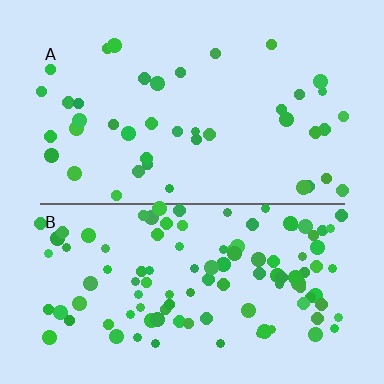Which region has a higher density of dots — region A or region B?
B (the bottom).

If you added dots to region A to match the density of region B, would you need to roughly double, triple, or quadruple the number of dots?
Approximately triple.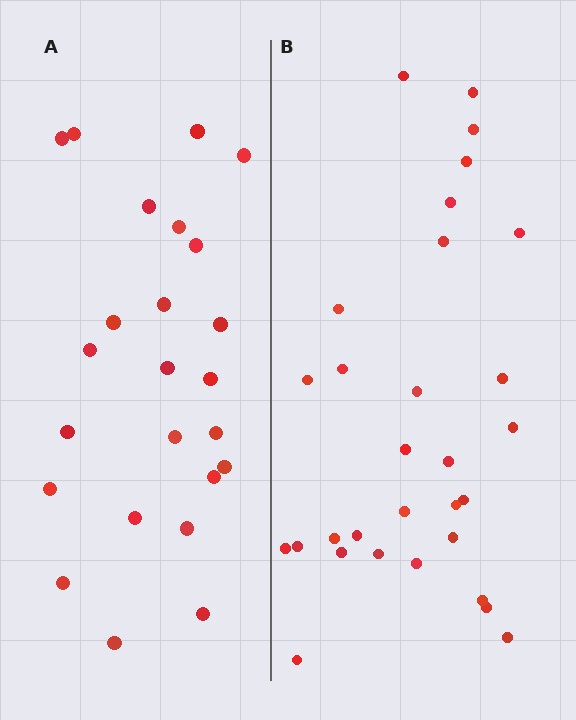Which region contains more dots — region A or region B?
Region B (the right region) has more dots.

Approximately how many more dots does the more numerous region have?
Region B has about 6 more dots than region A.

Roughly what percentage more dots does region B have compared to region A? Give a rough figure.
About 25% more.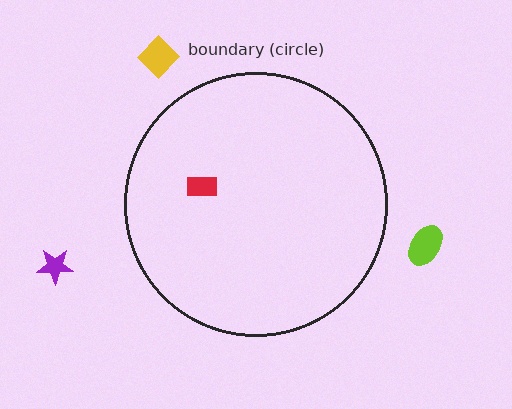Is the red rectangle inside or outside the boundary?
Inside.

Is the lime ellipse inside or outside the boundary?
Outside.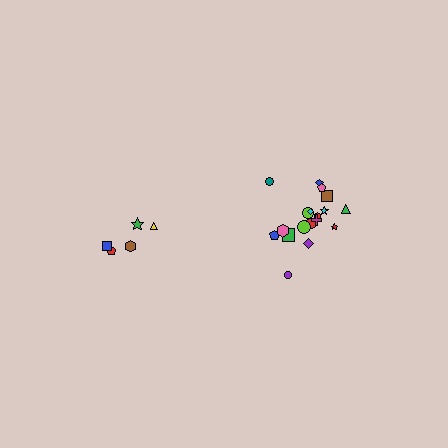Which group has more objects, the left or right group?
The right group.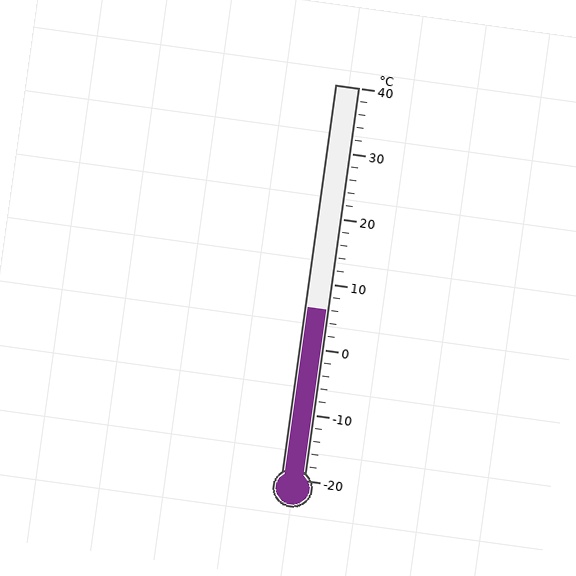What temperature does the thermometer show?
The thermometer shows approximately 6°C.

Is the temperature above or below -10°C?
The temperature is above -10°C.